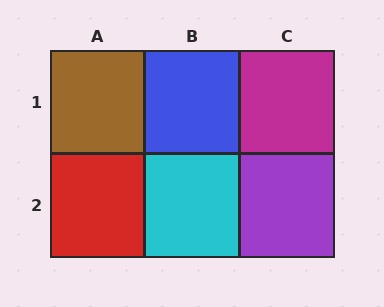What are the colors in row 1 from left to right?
Brown, blue, magenta.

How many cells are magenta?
1 cell is magenta.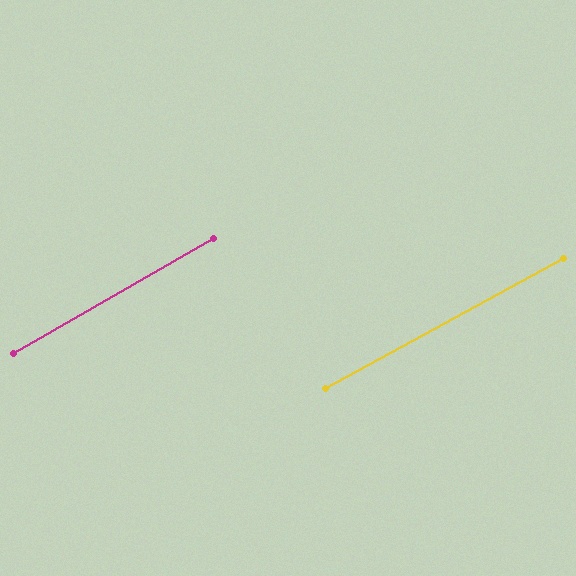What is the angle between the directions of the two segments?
Approximately 1 degree.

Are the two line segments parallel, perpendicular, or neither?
Parallel — their directions differ by only 1.3°.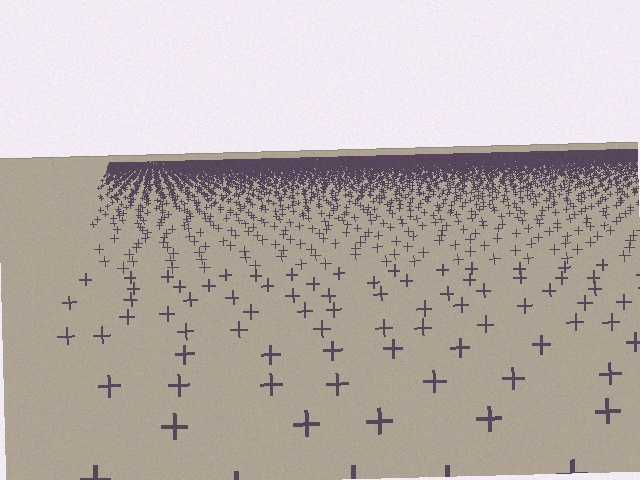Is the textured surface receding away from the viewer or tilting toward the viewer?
The surface is receding away from the viewer. Texture elements get smaller and denser toward the top.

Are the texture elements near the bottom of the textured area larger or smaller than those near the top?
Larger. Near the bottom, elements are closer to the viewer and appear at a bigger on-screen size.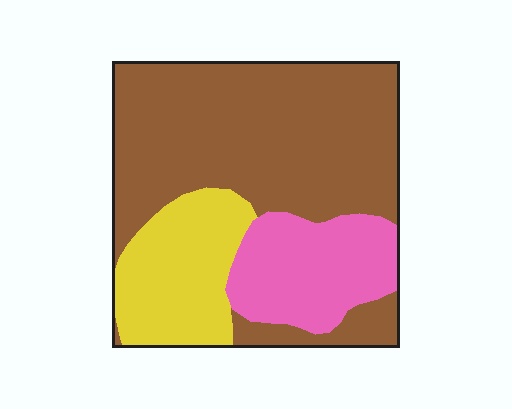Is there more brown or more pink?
Brown.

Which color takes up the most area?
Brown, at roughly 60%.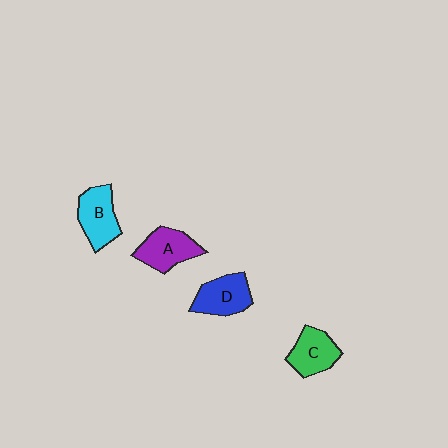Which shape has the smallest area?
Shape C (green).